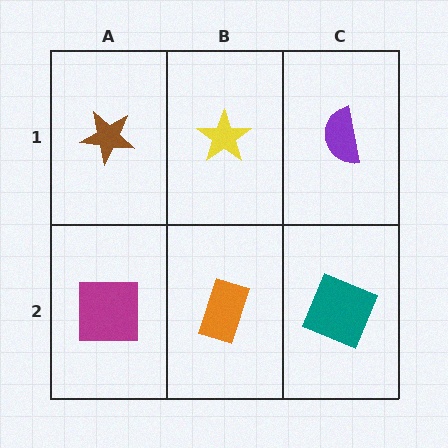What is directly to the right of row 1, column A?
A yellow star.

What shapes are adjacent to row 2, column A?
A brown star (row 1, column A), an orange rectangle (row 2, column B).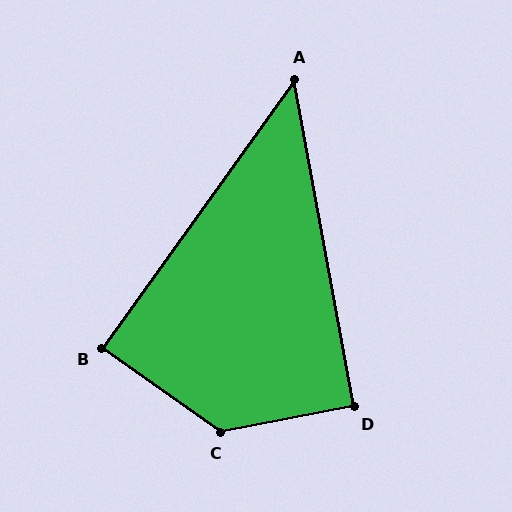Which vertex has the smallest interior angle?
A, at approximately 46 degrees.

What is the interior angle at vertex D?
Approximately 90 degrees (approximately right).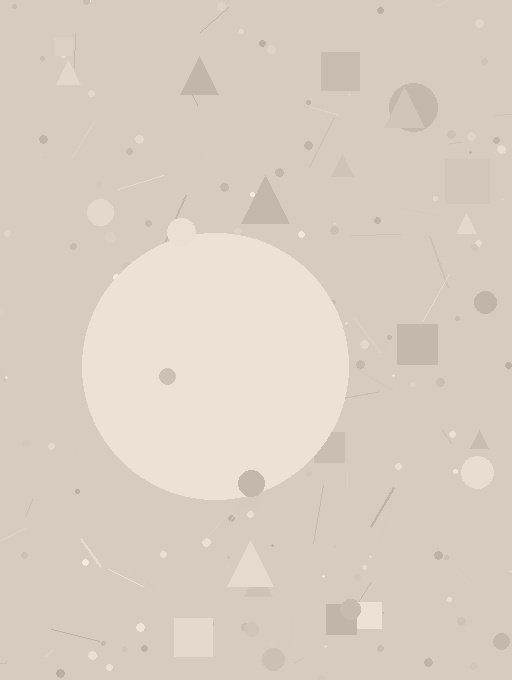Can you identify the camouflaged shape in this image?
The camouflaged shape is a circle.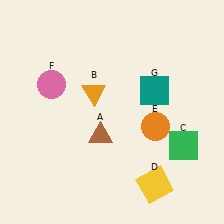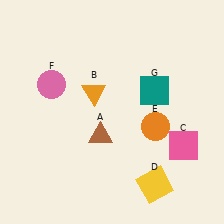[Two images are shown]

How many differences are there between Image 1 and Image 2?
There is 1 difference between the two images.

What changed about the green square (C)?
In Image 1, C is green. In Image 2, it changed to pink.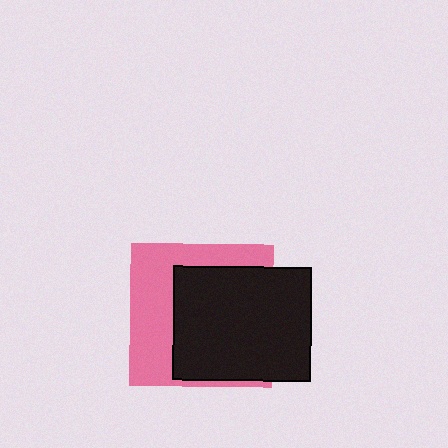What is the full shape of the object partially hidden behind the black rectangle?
The partially hidden object is a pink square.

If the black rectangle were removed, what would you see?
You would see the complete pink square.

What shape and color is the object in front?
The object in front is a black rectangle.